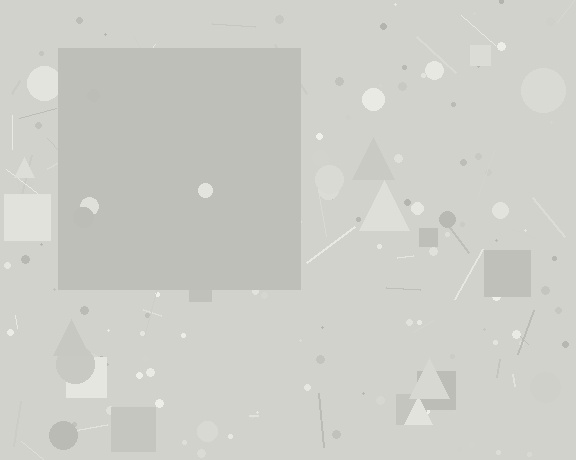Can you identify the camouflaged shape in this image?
The camouflaged shape is a square.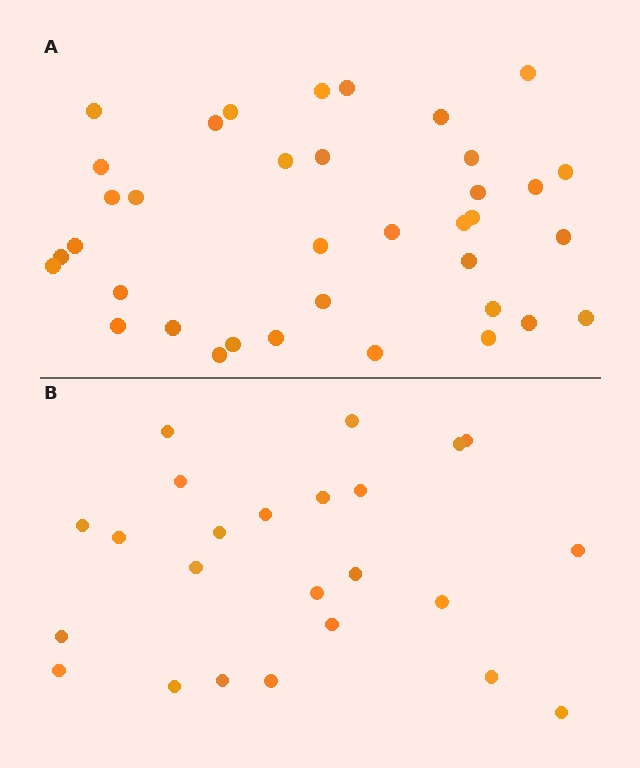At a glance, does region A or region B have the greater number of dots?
Region A (the top region) has more dots.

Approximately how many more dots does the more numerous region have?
Region A has approximately 15 more dots than region B.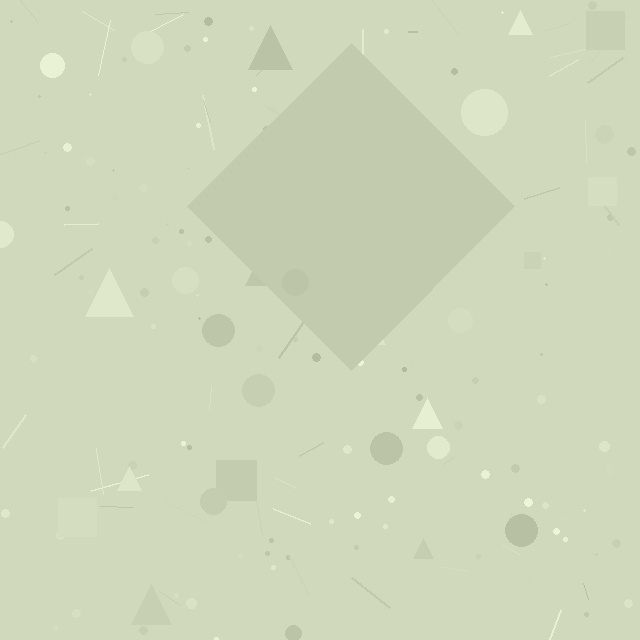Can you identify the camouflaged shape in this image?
The camouflaged shape is a diamond.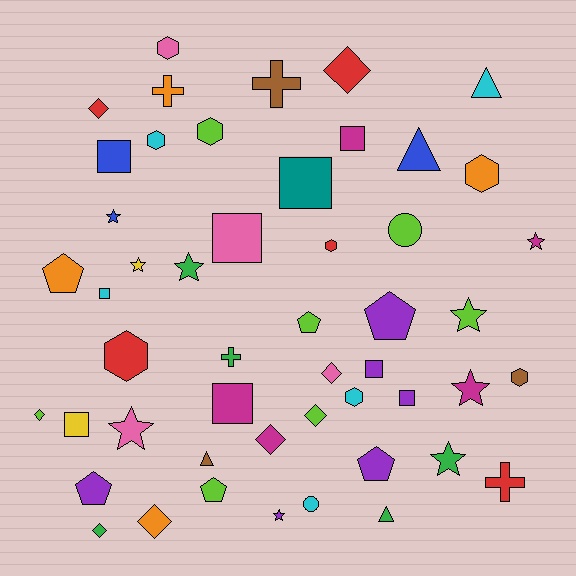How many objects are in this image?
There are 50 objects.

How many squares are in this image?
There are 9 squares.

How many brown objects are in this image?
There are 3 brown objects.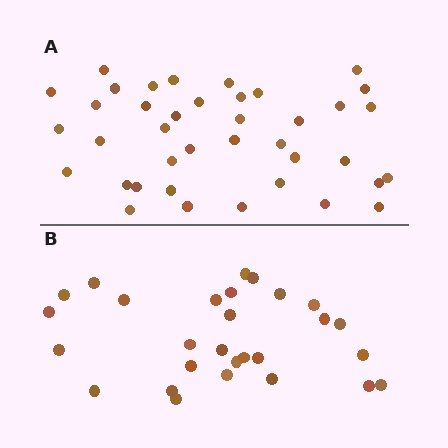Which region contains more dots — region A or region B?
Region A (the top region) has more dots.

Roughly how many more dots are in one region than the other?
Region A has roughly 12 or so more dots than region B.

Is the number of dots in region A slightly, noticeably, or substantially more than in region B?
Region A has noticeably more, but not dramatically so. The ratio is roughly 1.4 to 1.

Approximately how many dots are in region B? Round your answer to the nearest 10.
About 30 dots. (The exact count is 28, which rounds to 30.)